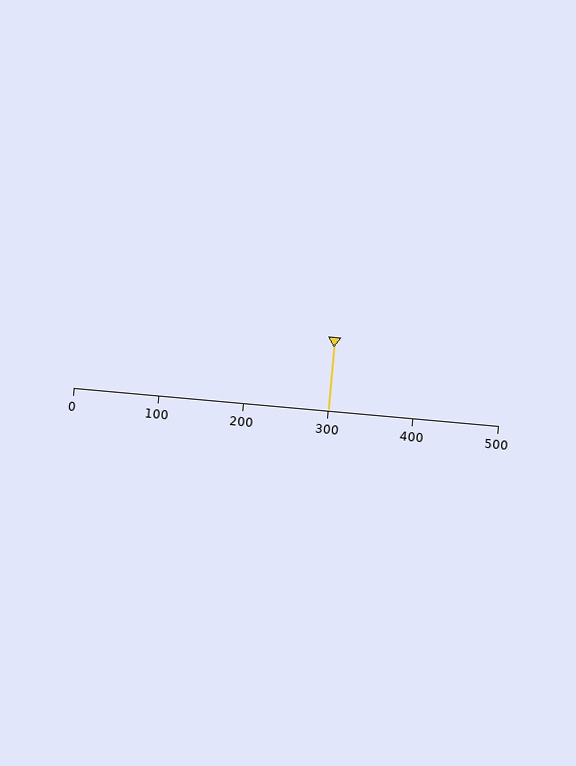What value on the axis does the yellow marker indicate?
The marker indicates approximately 300.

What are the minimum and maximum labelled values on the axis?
The axis runs from 0 to 500.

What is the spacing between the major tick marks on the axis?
The major ticks are spaced 100 apart.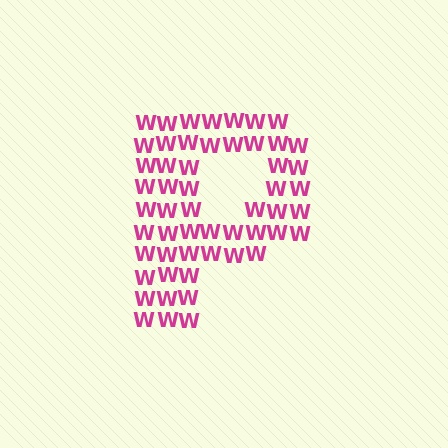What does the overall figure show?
The overall figure shows the letter P.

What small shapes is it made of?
It is made of small letter W's.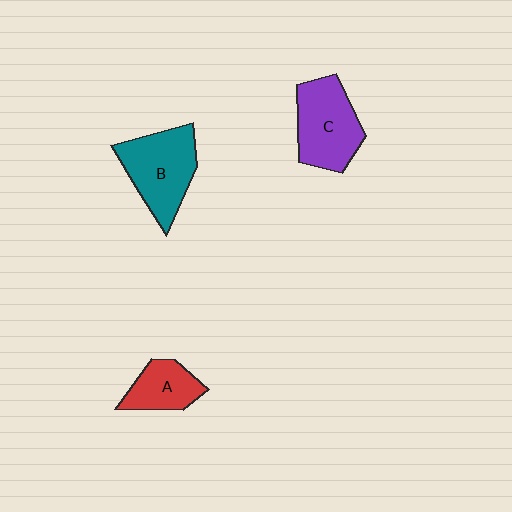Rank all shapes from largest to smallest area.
From largest to smallest: B (teal), C (purple), A (red).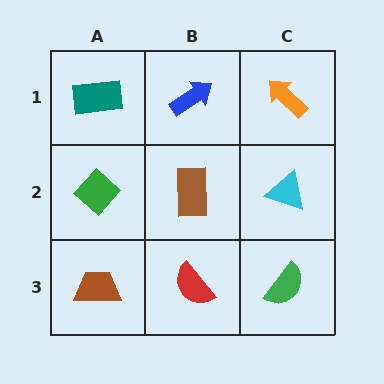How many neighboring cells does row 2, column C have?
3.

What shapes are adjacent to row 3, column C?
A cyan triangle (row 2, column C), a red semicircle (row 3, column B).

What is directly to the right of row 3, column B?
A green semicircle.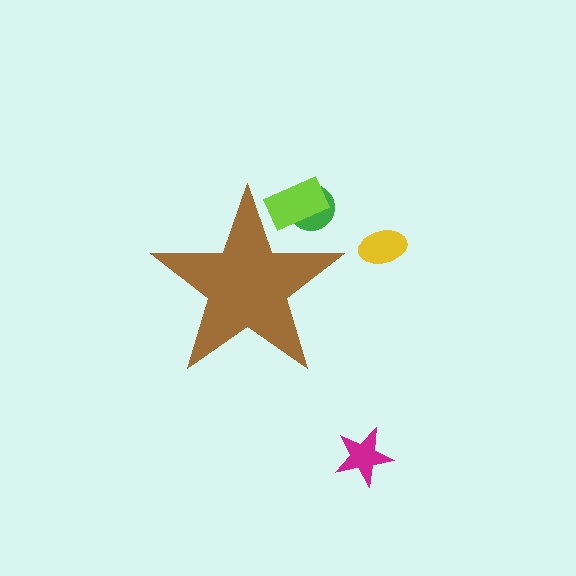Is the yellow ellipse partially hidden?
No, the yellow ellipse is fully visible.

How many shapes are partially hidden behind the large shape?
2 shapes are partially hidden.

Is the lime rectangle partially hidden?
Yes, the lime rectangle is partially hidden behind the brown star.